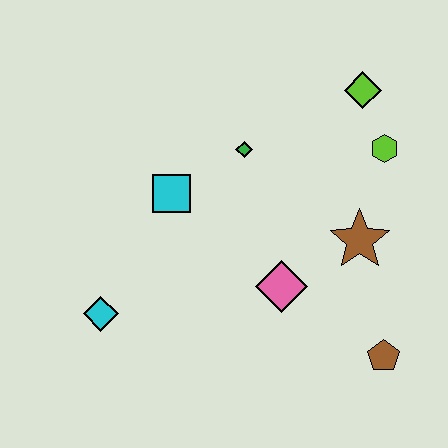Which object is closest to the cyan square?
The green diamond is closest to the cyan square.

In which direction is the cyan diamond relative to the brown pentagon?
The cyan diamond is to the left of the brown pentagon.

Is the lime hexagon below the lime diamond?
Yes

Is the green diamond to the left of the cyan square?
No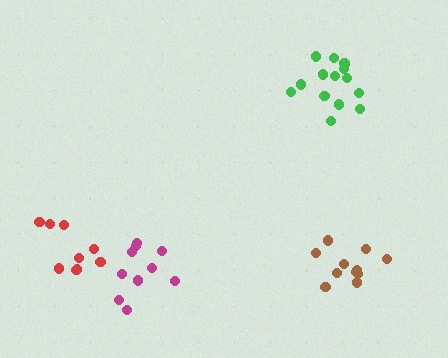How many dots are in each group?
Group 1: 9 dots, Group 2: 11 dots, Group 3: 10 dots, Group 4: 14 dots (44 total).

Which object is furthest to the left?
The red cluster is leftmost.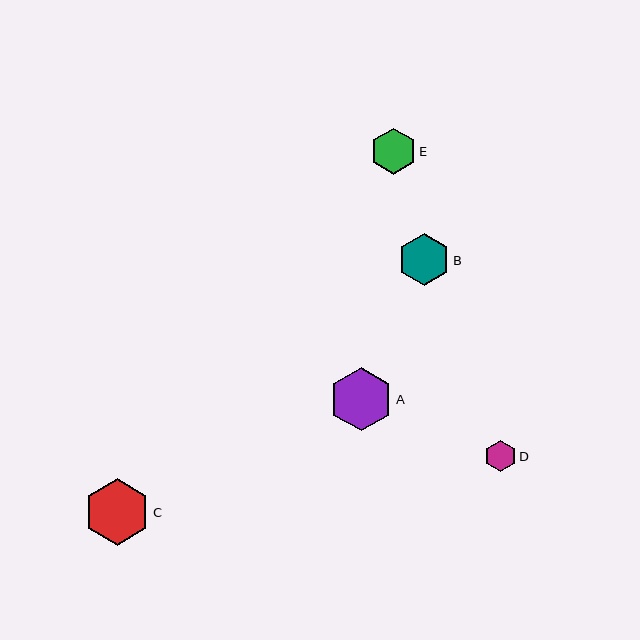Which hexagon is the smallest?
Hexagon D is the smallest with a size of approximately 32 pixels.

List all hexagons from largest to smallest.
From largest to smallest: C, A, B, E, D.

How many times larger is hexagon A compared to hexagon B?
Hexagon A is approximately 1.2 times the size of hexagon B.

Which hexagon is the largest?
Hexagon C is the largest with a size of approximately 67 pixels.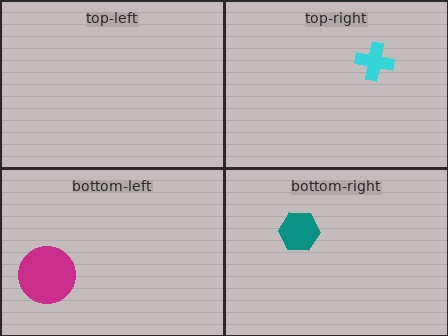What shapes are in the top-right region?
The cyan cross.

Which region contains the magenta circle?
The bottom-left region.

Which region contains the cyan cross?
The top-right region.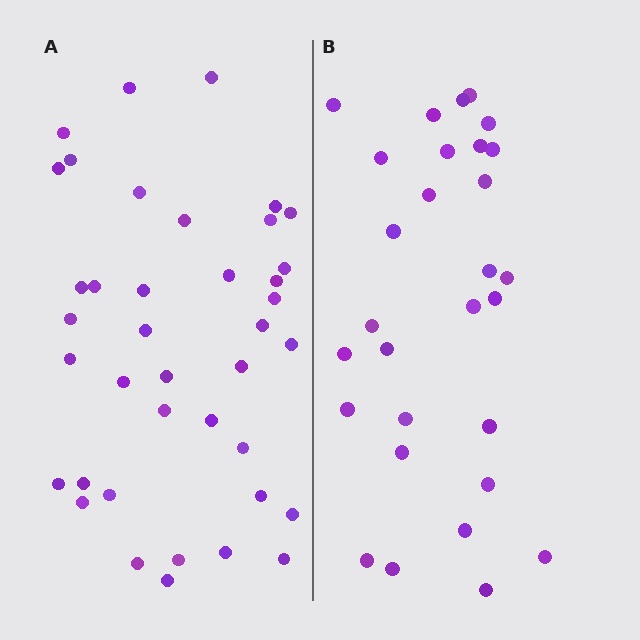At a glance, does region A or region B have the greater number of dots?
Region A (the left region) has more dots.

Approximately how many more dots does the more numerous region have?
Region A has roughly 10 or so more dots than region B.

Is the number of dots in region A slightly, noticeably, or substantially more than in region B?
Region A has noticeably more, but not dramatically so. The ratio is roughly 1.3 to 1.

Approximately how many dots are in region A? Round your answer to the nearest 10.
About 40 dots. (The exact count is 39, which rounds to 40.)